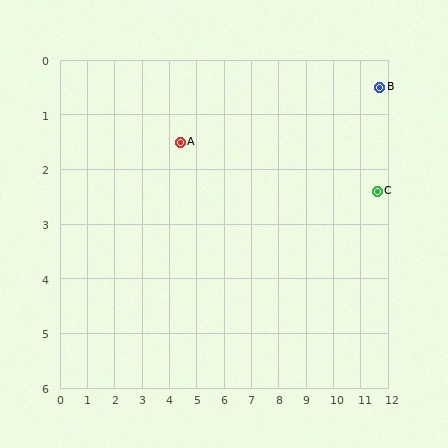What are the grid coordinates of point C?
Point C is at approximately (11.6, 2.4).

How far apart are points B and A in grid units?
Points B and A are about 7.4 grid units apart.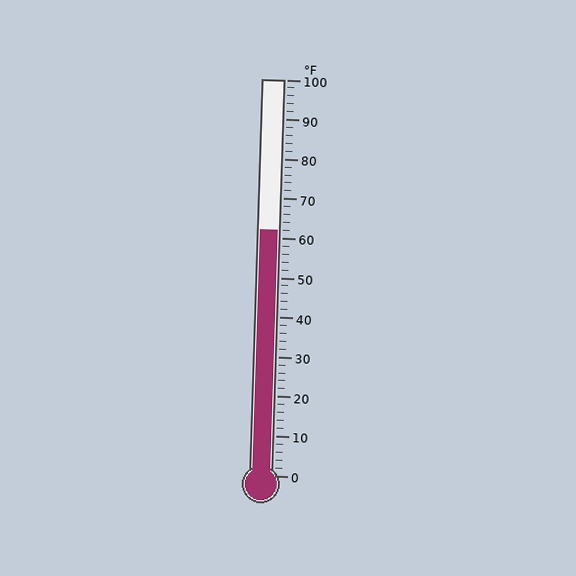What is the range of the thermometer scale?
The thermometer scale ranges from 0°F to 100°F.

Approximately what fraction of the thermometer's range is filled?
The thermometer is filled to approximately 60% of its range.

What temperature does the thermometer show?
The thermometer shows approximately 62°F.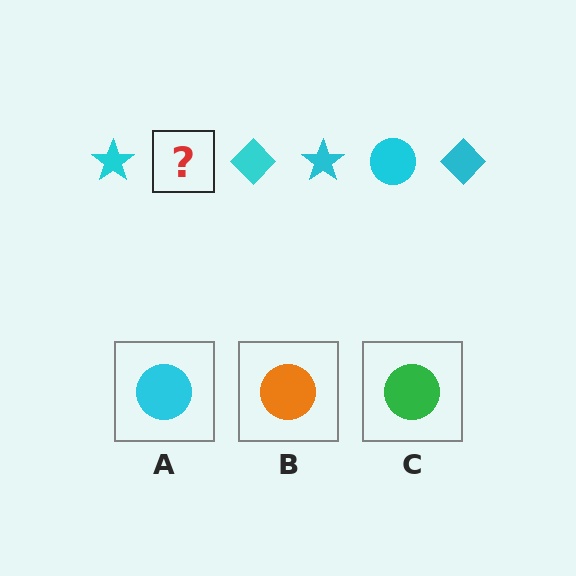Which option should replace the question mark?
Option A.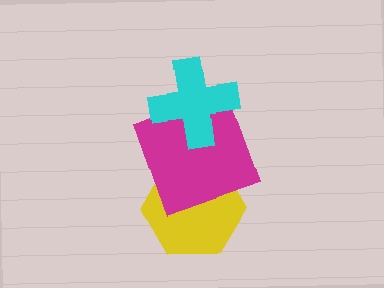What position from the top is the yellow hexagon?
The yellow hexagon is 3rd from the top.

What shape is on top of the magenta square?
The cyan cross is on top of the magenta square.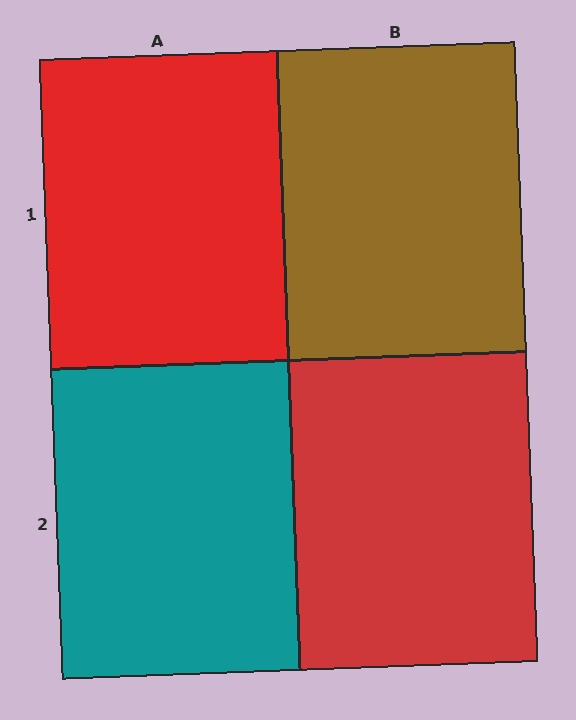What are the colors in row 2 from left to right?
Teal, red.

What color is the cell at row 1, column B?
Brown.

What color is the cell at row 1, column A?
Red.